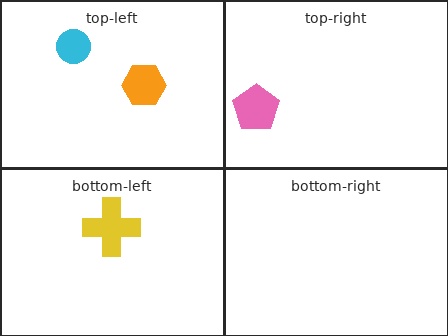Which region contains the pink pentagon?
The top-right region.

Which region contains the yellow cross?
The bottom-left region.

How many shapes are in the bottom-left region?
1.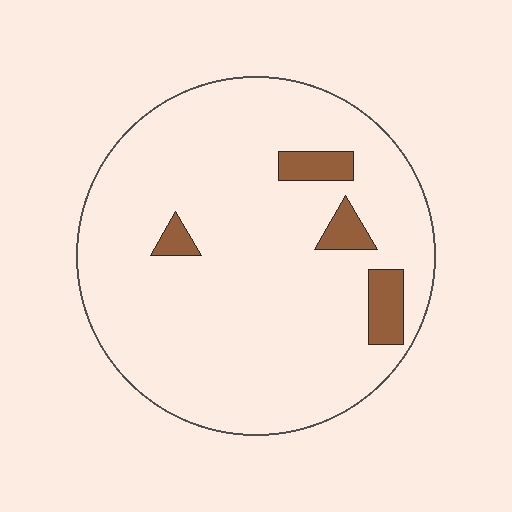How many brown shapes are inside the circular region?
4.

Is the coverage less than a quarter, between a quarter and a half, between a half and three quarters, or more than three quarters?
Less than a quarter.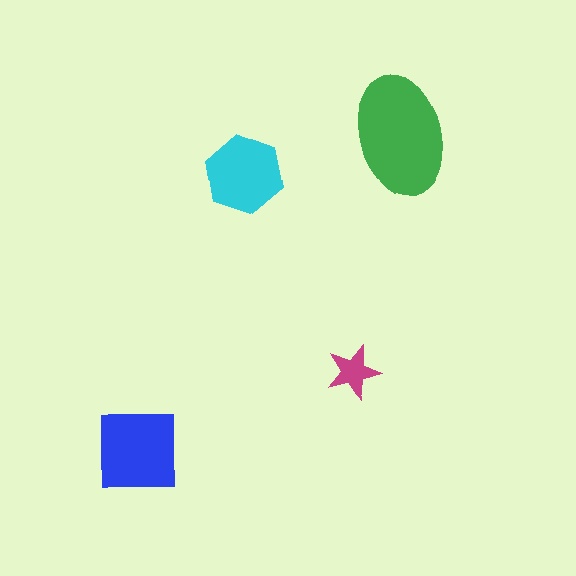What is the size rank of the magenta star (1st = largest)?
4th.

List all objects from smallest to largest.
The magenta star, the cyan hexagon, the blue square, the green ellipse.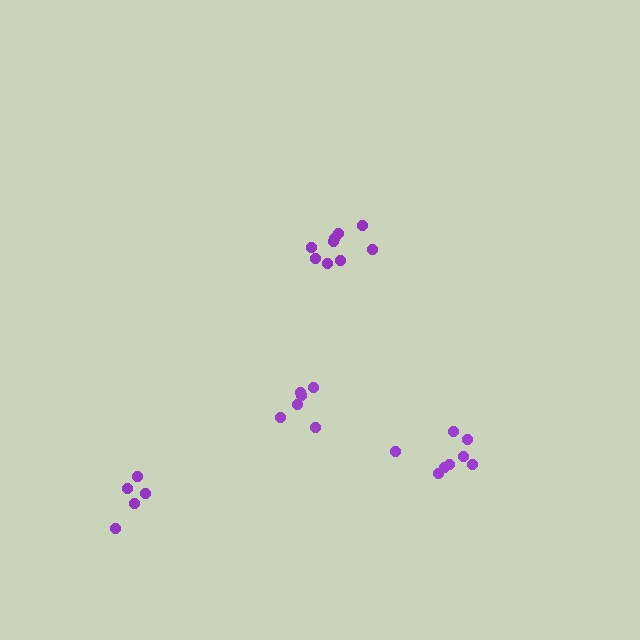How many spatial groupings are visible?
There are 4 spatial groupings.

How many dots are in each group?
Group 1: 6 dots, Group 2: 5 dots, Group 3: 8 dots, Group 4: 9 dots (28 total).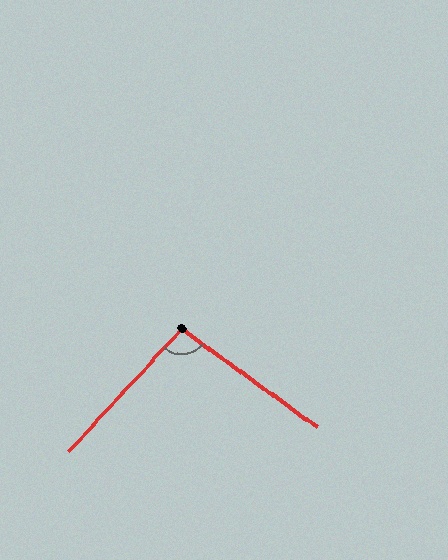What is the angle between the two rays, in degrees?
Approximately 97 degrees.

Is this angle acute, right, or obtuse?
It is obtuse.